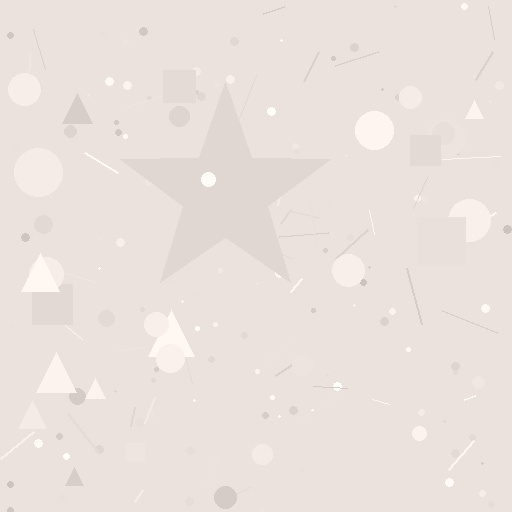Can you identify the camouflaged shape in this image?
The camouflaged shape is a star.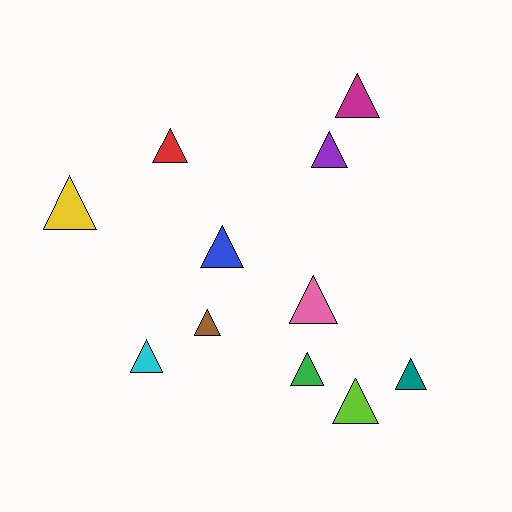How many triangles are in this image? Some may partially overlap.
There are 11 triangles.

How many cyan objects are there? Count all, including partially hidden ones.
There is 1 cyan object.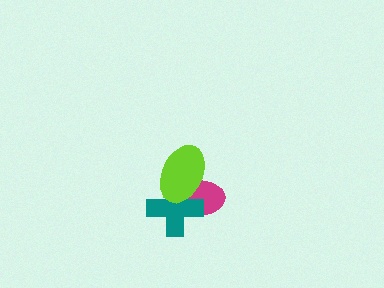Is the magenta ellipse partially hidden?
Yes, it is partially covered by another shape.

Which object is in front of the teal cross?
The lime ellipse is in front of the teal cross.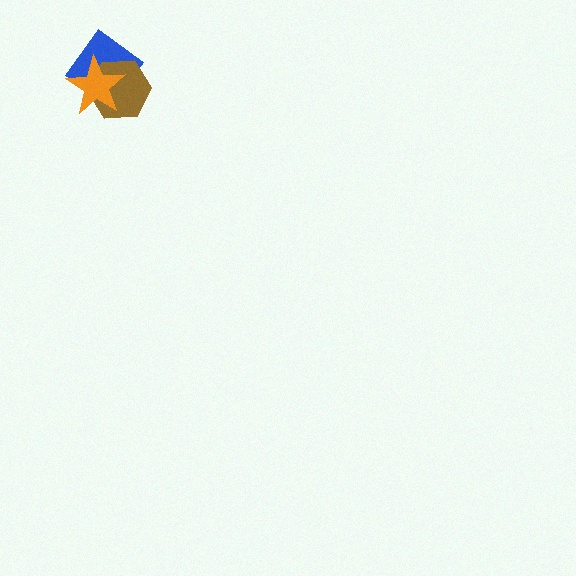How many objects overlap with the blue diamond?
2 objects overlap with the blue diamond.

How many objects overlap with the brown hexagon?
2 objects overlap with the brown hexagon.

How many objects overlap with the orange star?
2 objects overlap with the orange star.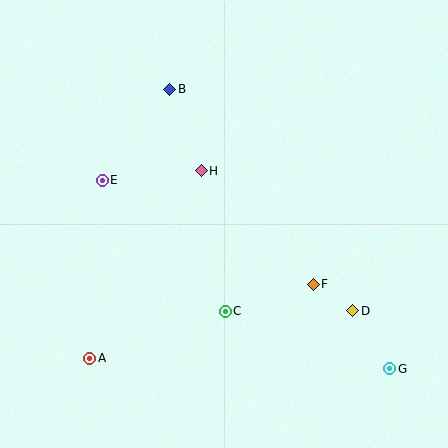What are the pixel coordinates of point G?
Point G is at (390, 369).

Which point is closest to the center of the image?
Point H at (201, 171) is closest to the center.